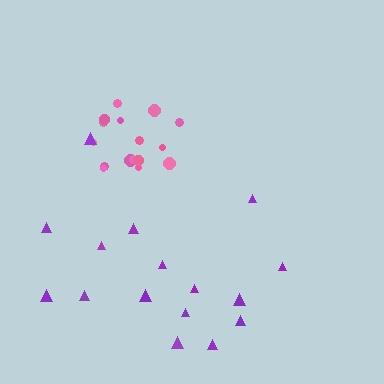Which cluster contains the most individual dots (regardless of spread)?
Pink (16).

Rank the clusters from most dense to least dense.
pink, purple.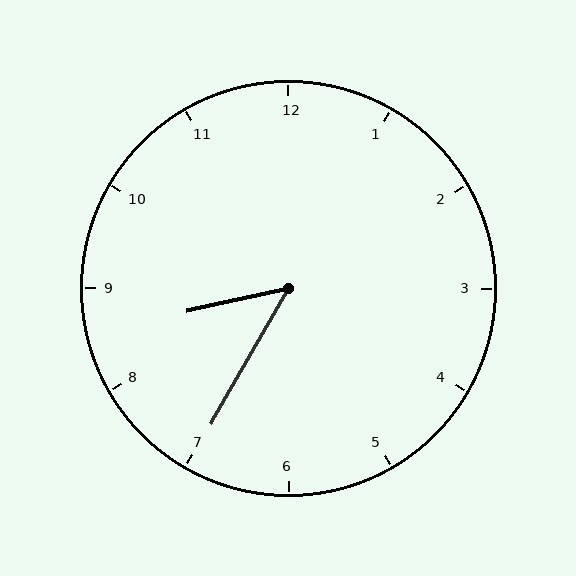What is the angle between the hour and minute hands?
Approximately 48 degrees.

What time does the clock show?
8:35.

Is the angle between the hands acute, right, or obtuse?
It is acute.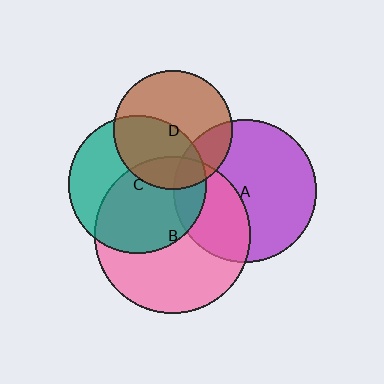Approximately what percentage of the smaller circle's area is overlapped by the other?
Approximately 55%.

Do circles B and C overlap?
Yes.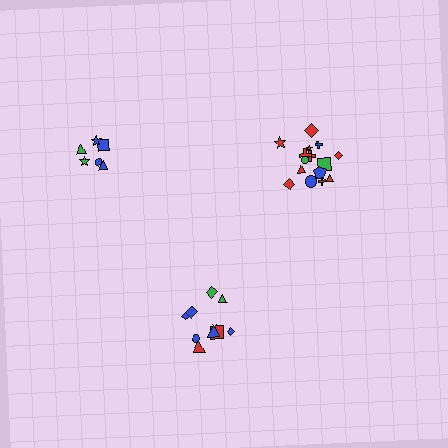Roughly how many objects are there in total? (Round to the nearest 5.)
Roughly 30 objects in total.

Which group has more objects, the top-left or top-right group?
The top-right group.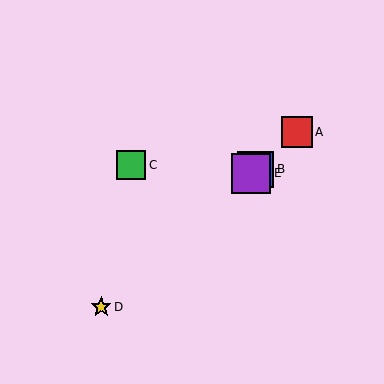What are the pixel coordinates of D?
Object D is at (101, 307).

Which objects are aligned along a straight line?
Objects A, B, D, E are aligned along a straight line.